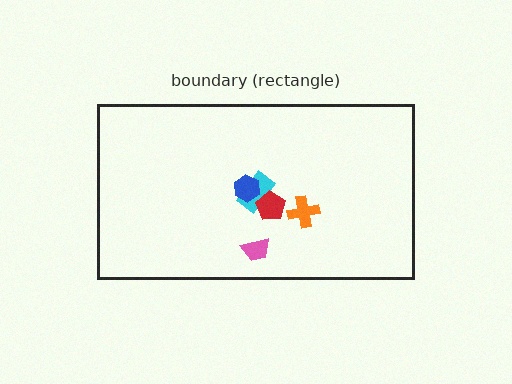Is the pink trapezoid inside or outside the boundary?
Inside.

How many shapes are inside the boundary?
5 inside, 0 outside.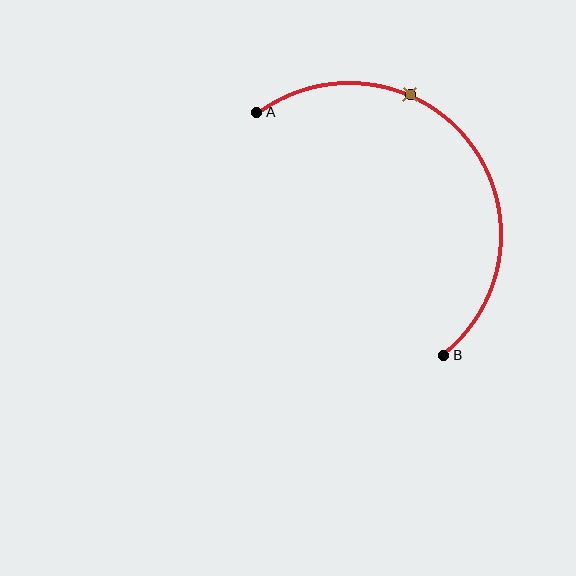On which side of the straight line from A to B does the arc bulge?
The arc bulges above and to the right of the straight line connecting A and B.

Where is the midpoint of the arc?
The arc midpoint is the point on the curve farthest from the straight line joining A and B. It sits above and to the right of that line.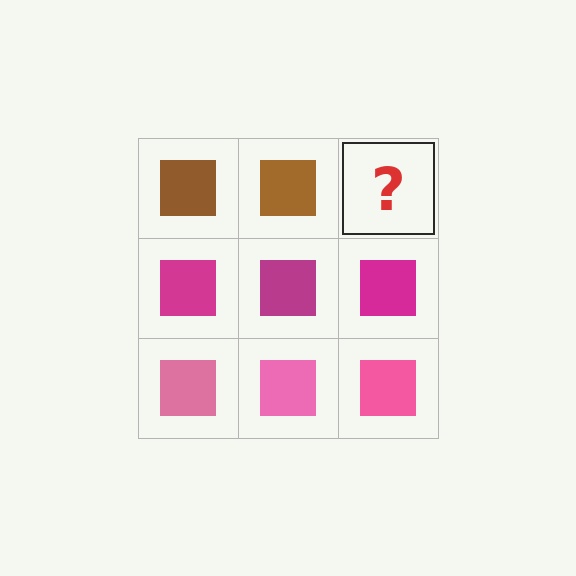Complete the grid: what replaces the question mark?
The question mark should be replaced with a brown square.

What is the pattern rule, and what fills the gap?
The rule is that each row has a consistent color. The gap should be filled with a brown square.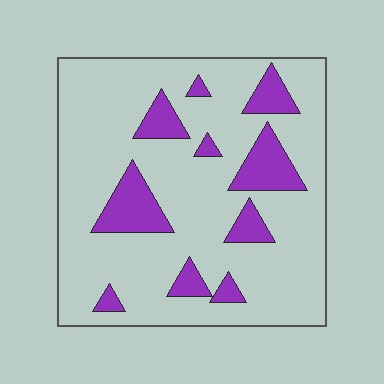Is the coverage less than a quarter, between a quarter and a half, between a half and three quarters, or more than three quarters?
Less than a quarter.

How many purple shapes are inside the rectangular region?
10.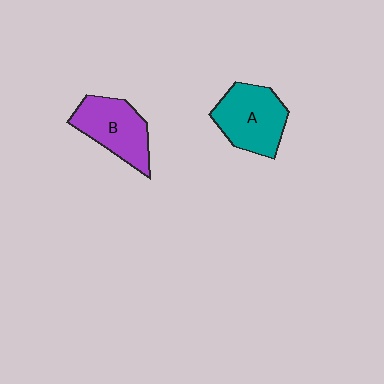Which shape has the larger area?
Shape A (teal).